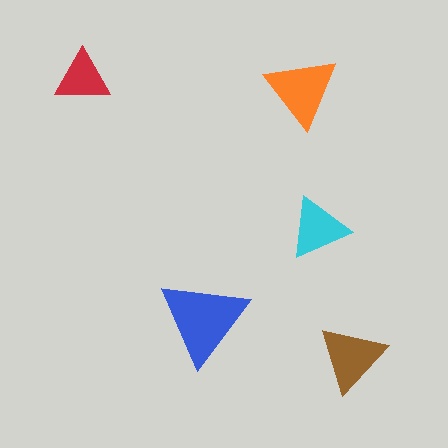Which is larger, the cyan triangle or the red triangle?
The cyan one.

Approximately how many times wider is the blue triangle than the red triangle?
About 1.5 times wider.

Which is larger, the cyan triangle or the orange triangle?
The orange one.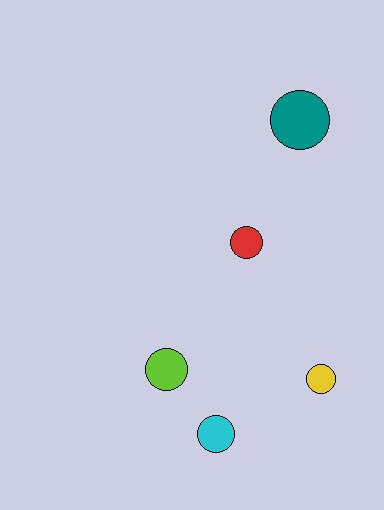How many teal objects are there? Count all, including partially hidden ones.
There is 1 teal object.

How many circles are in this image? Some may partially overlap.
There are 5 circles.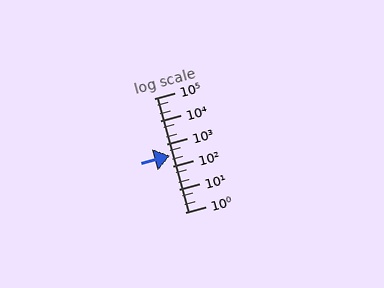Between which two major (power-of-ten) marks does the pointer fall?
The pointer is between 100 and 1000.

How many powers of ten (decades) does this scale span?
The scale spans 5 decades, from 1 to 100000.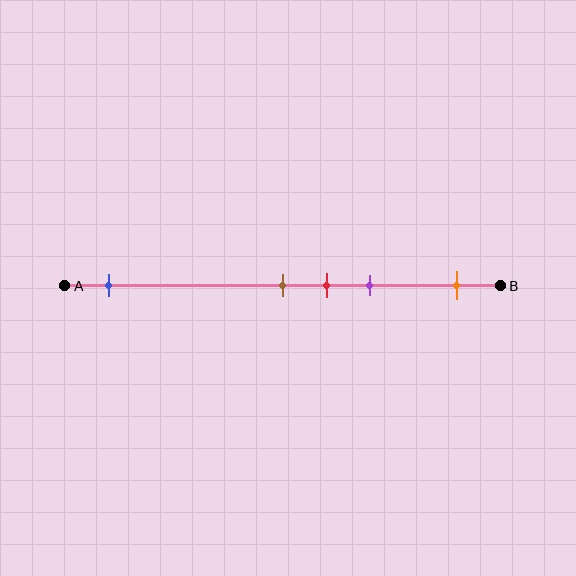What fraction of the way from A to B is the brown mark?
The brown mark is approximately 50% (0.5) of the way from A to B.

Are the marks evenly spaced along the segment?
No, the marks are not evenly spaced.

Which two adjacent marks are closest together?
The brown and red marks are the closest adjacent pair.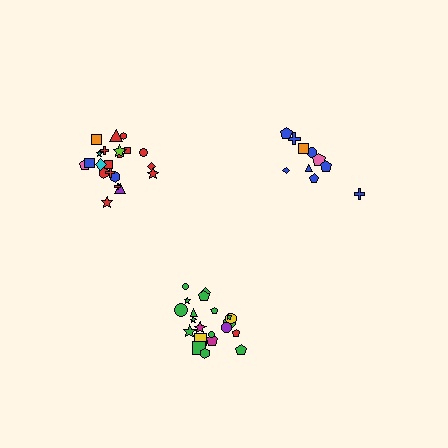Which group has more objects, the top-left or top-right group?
The top-left group.